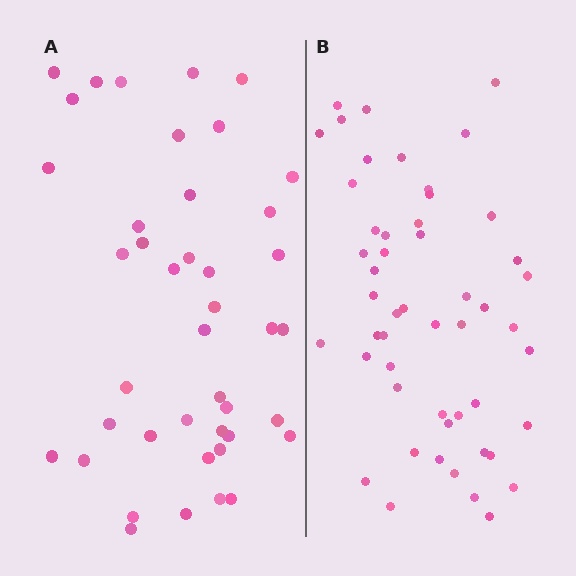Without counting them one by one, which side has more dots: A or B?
Region B (the right region) has more dots.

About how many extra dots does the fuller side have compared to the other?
Region B has roughly 8 or so more dots than region A.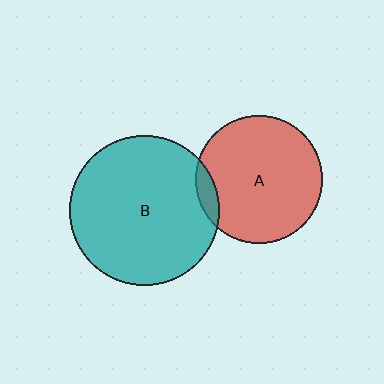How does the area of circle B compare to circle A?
Approximately 1.4 times.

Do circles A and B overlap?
Yes.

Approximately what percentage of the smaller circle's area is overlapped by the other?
Approximately 10%.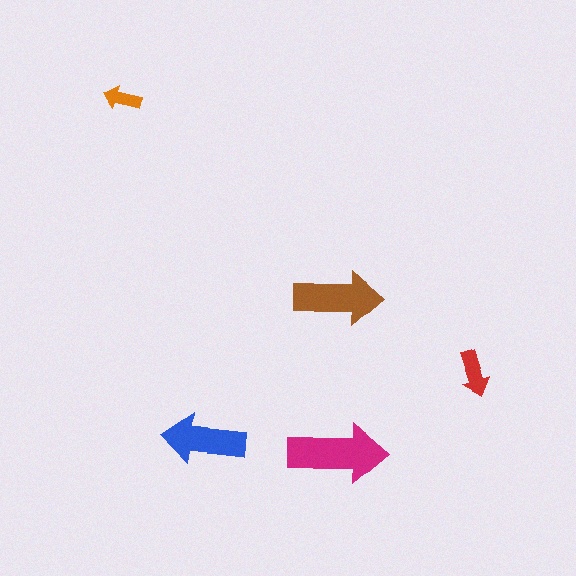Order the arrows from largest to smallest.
the magenta one, the brown one, the blue one, the red one, the orange one.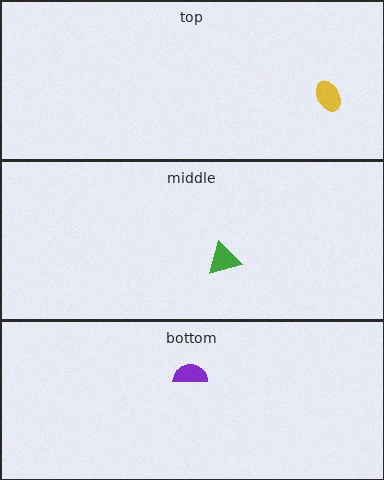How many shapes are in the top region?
1.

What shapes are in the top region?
The yellow ellipse.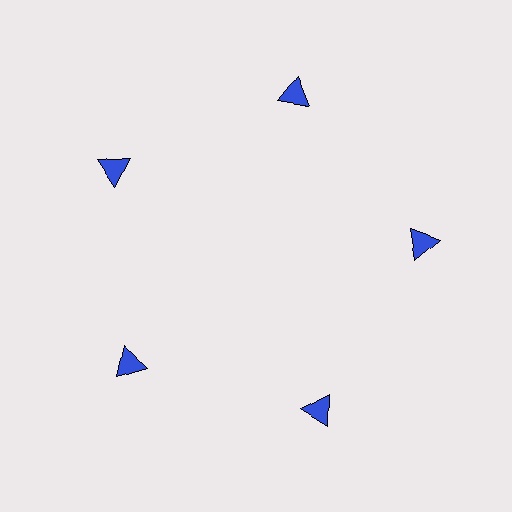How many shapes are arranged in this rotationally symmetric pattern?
There are 5 shapes, arranged in 5 groups of 1.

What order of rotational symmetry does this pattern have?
This pattern has 5-fold rotational symmetry.